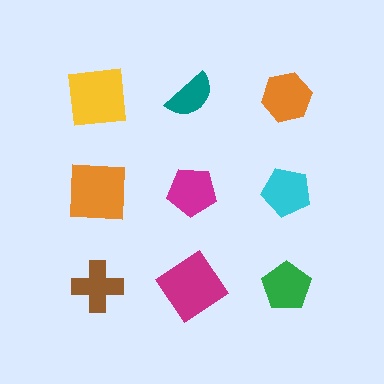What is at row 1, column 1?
A yellow square.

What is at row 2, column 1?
An orange square.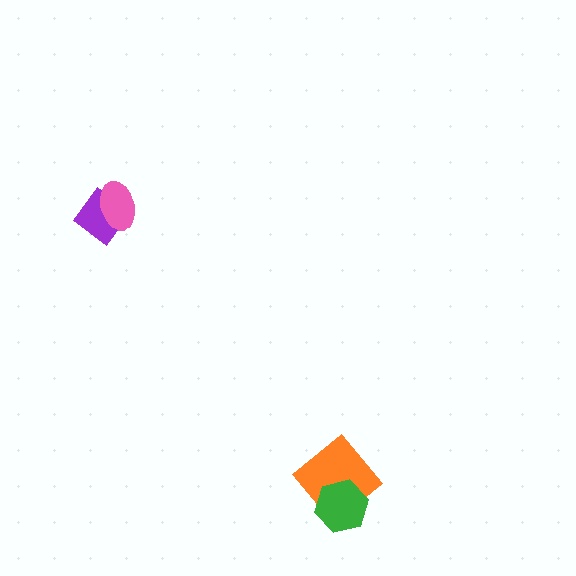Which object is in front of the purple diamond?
The pink ellipse is in front of the purple diamond.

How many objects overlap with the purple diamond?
1 object overlaps with the purple diamond.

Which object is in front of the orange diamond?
The green hexagon is in front of the orange diamond.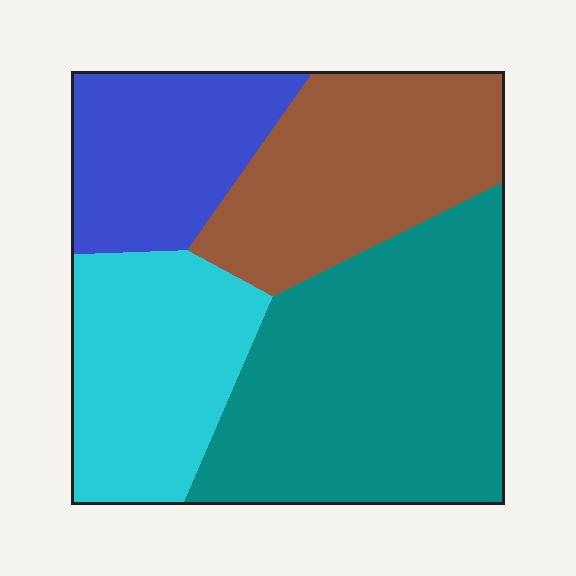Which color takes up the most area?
Teal, at roughly 40%.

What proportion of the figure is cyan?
Cyan takes up about one fifth (1/5) of the figure.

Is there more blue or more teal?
Teal.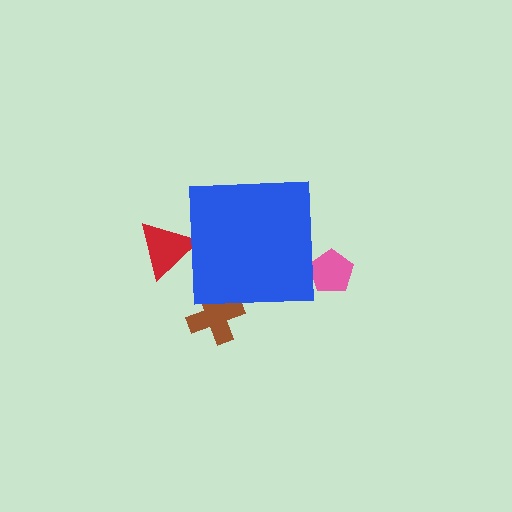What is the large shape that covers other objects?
A blue square.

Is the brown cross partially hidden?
Yes, the brown cross is partially hidden behind the blue square.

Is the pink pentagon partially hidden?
Yes, the pink pentagon is partially hidden behind the blue square.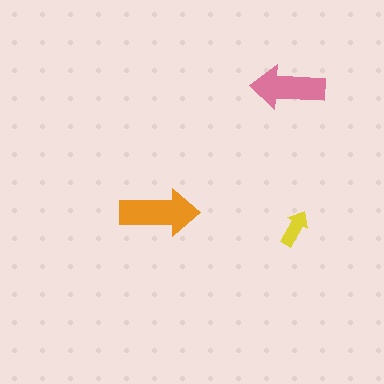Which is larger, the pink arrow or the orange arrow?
The orange one.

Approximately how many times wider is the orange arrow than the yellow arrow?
About 2 times wider.